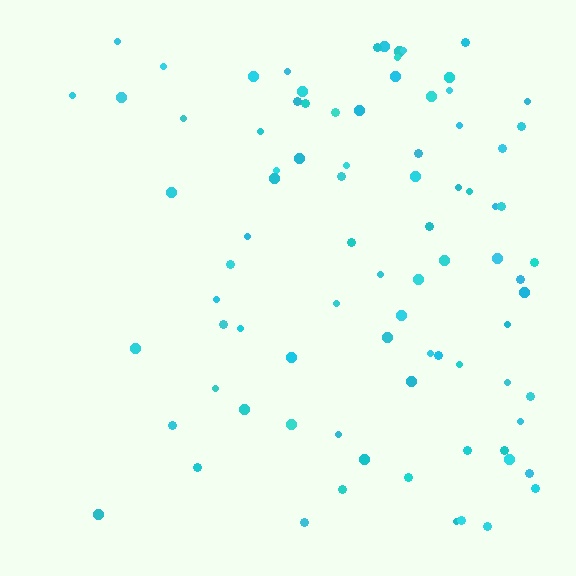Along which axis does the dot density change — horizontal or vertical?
Horizontal.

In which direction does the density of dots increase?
From left to right, with the right side densest.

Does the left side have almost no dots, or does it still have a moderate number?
Still a moderate number, just noticeably fewer than the right.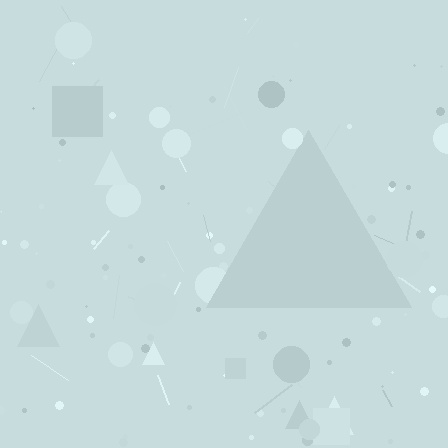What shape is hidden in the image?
A triangle is hidden in the image.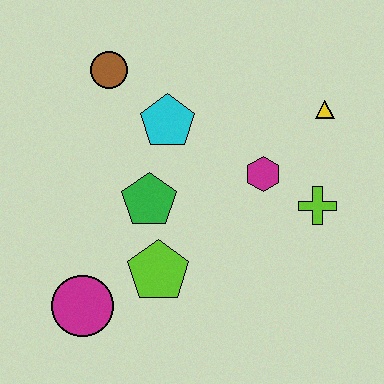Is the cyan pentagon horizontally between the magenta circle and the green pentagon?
No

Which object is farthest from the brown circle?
The lime cross is farthest from the brown circle.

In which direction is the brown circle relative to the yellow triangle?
The brown circle is to the left of the yellow triangle.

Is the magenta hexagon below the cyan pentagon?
Yes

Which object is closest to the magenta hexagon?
The lime cross is closest to the magenta hexagon.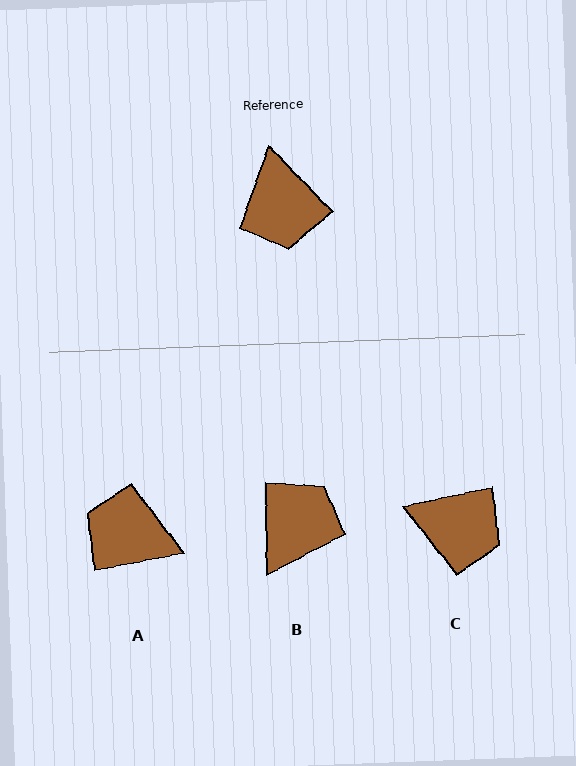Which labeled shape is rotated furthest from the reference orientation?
B, about 137 degrees away.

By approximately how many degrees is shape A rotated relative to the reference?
Approximately 123 degrees clockwise.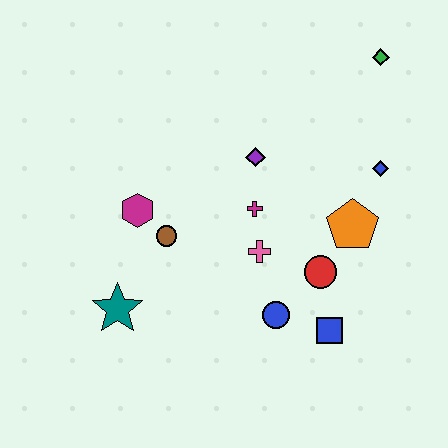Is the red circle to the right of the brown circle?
Yes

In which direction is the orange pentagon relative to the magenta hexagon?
The orange pentagon is to the right of the magenta hexagon.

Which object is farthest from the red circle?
The green diamond is farthest from the red circle.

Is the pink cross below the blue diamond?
Yes